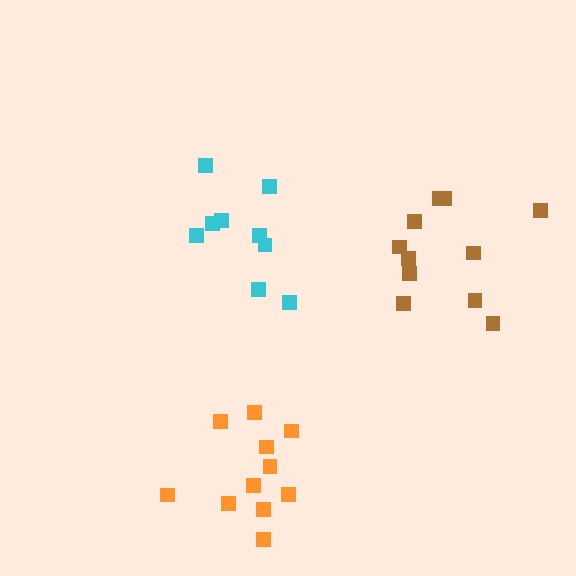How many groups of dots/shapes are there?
There are 3 groups.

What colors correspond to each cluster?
The clusters are colored: orange, brown, cyan.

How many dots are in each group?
Group 1: 11 dots, Group 2: 11 dots, Group 3: 9 dots (31 total).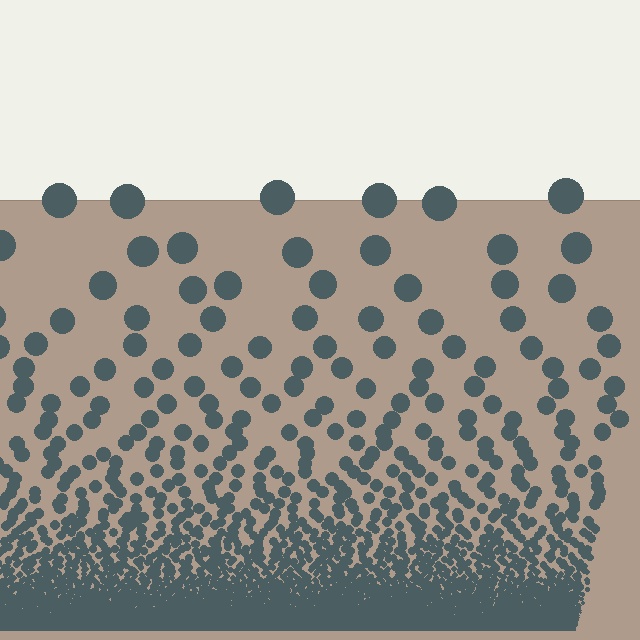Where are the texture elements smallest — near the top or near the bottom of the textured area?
Near the bottom.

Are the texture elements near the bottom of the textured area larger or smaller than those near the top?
Smaller. The gradient is inverted — elements near the bottom are smaller and denser.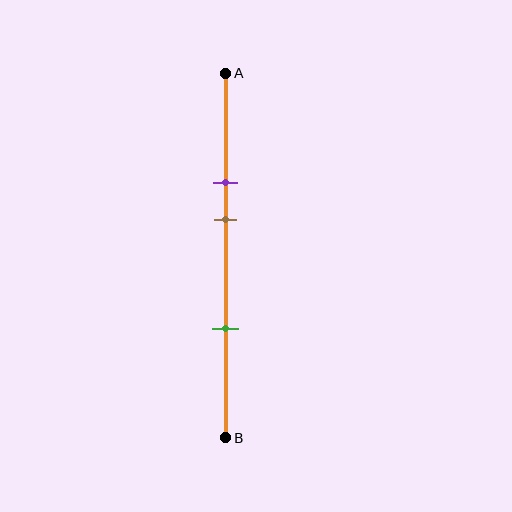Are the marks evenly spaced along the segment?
No, the marks are not evenly spaced.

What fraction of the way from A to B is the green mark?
The green mark is approximately 70% (0.7) of the way from A to B.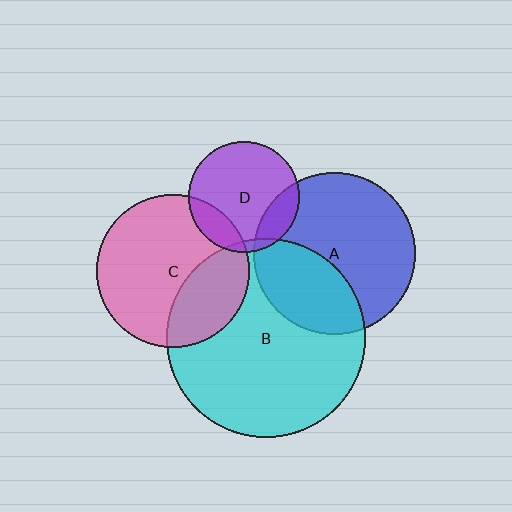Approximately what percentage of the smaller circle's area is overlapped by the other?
Approximately 5%.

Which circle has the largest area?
Circle B (cyan).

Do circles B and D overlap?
Yes.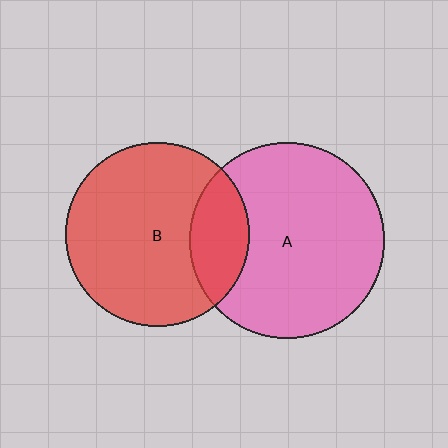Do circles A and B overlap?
Yes.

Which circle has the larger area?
Circle A (pink).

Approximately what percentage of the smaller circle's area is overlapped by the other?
Approximately 20%.